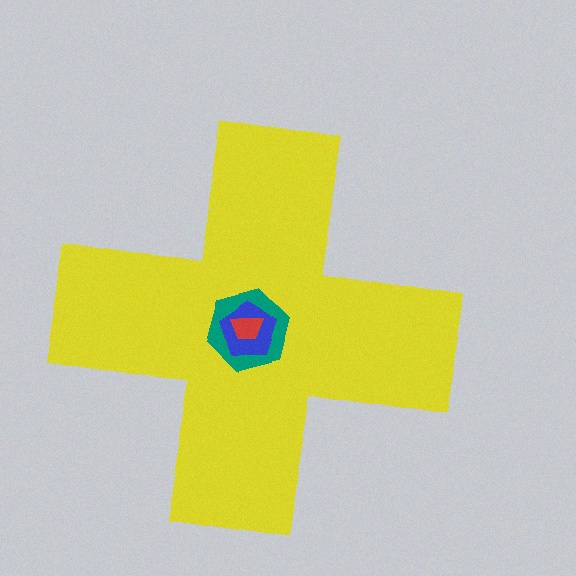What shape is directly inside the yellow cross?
The teal hexagon.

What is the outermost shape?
The yellow cross.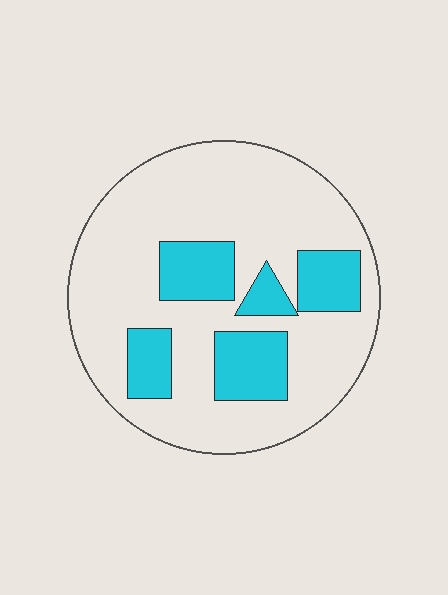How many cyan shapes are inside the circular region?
5.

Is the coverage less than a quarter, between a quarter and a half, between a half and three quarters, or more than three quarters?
Less than a quarter.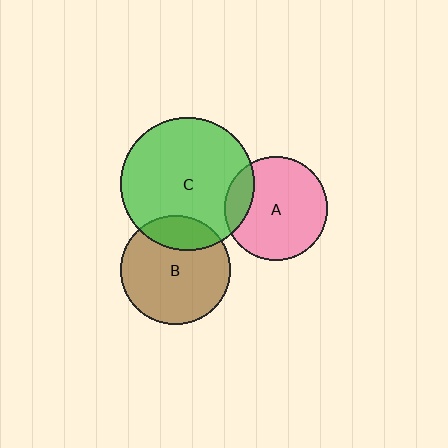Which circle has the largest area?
Circle C (green).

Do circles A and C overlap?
Yes.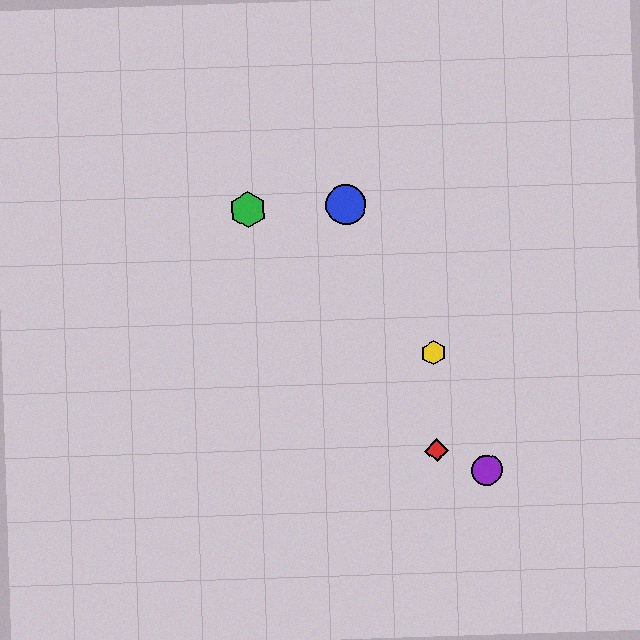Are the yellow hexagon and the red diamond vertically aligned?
Yes, both are at x≈434.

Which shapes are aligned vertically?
The red diamond, the yellow hexagon are aligned vertically.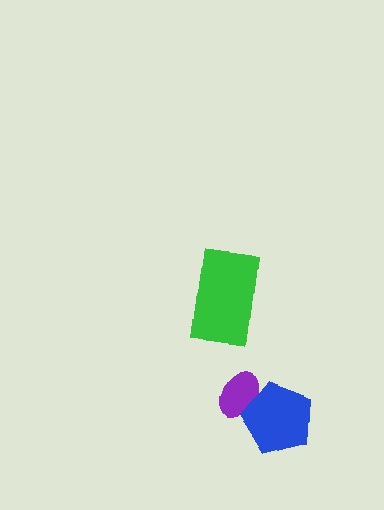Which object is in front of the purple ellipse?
The blue pentagon is in front of the purple ellipse.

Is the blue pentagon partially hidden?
No, no other shape covers it.